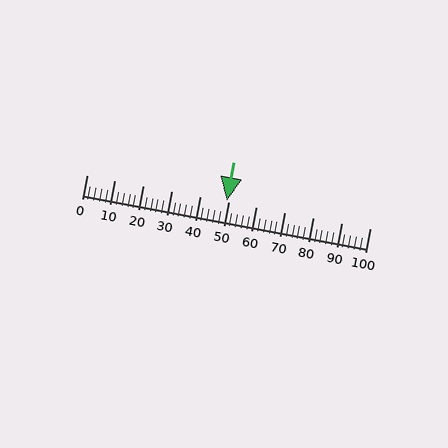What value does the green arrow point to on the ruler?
The green arrow points to approximately 50.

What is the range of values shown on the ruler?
The ruler shows values from 0 to 100.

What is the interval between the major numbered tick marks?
The major tick marks are spaced 10 units apart.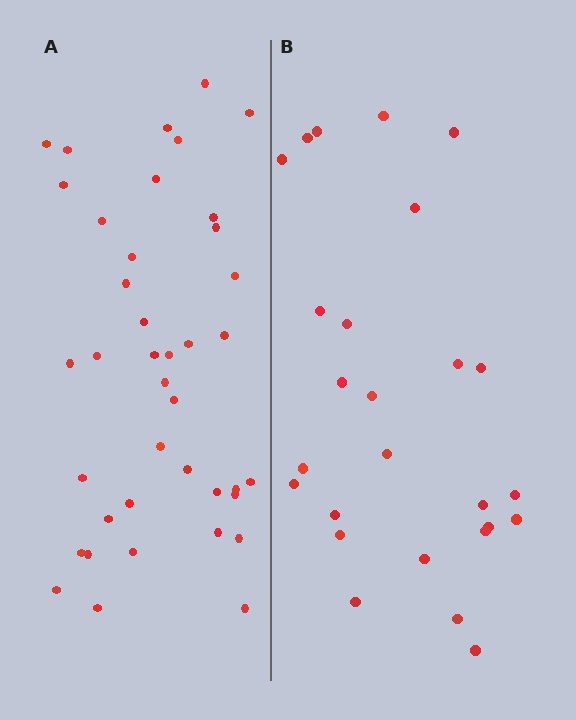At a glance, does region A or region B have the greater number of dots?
Region A (the left region) has more dots.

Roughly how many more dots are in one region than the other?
Region A has approximately 15 more dots than region B.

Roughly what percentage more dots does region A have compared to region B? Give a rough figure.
About 55% more.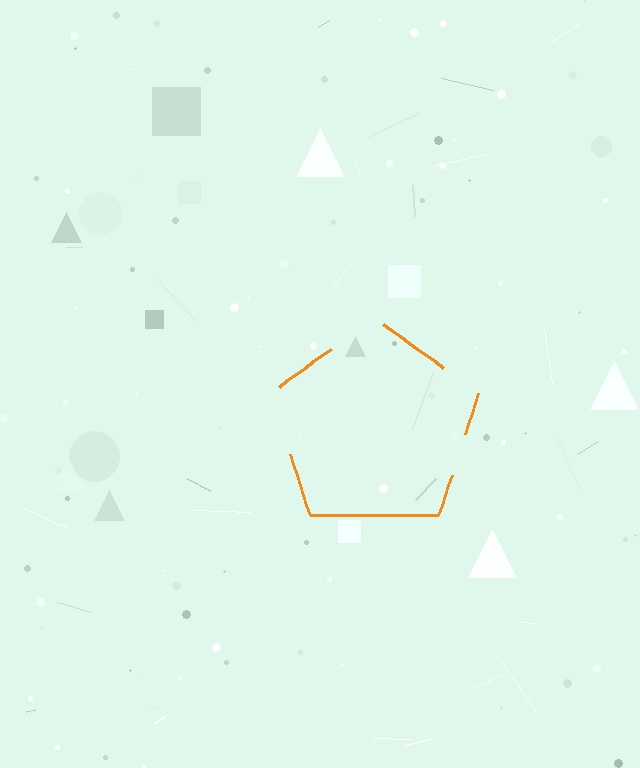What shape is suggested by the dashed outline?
The dashed outline suggests a pentagon.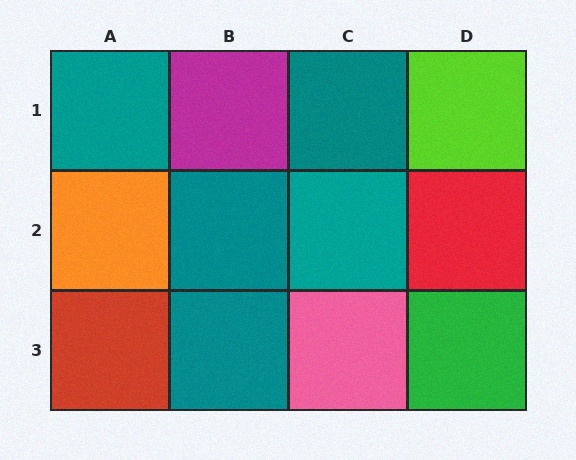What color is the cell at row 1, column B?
Magenta.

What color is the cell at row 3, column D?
Green.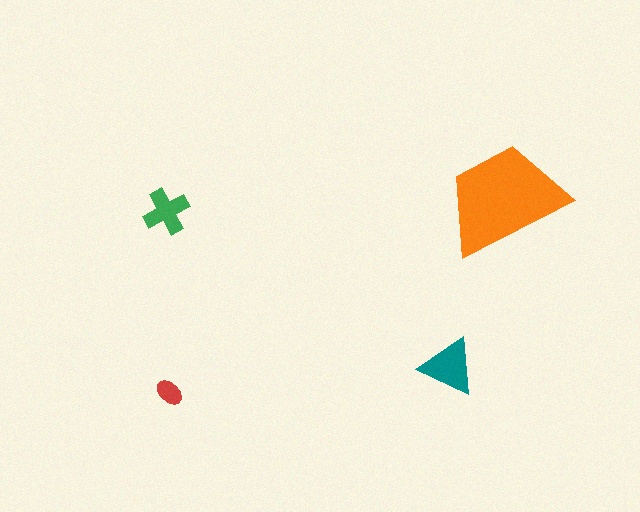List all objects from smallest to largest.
The red ellipse, the green cross, the teal triangle, the orange trapezoid.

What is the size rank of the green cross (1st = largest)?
3rd.